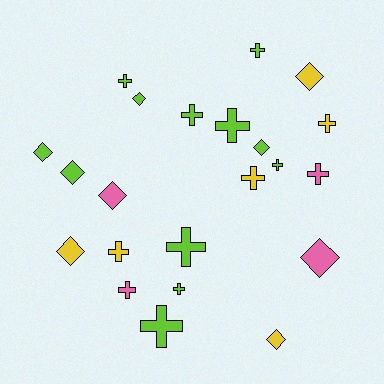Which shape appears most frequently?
Cross, with 13 objects.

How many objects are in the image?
There are 22 objects.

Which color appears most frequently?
Lime, with 12 objects.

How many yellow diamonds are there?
There are 3 yellow diamonds.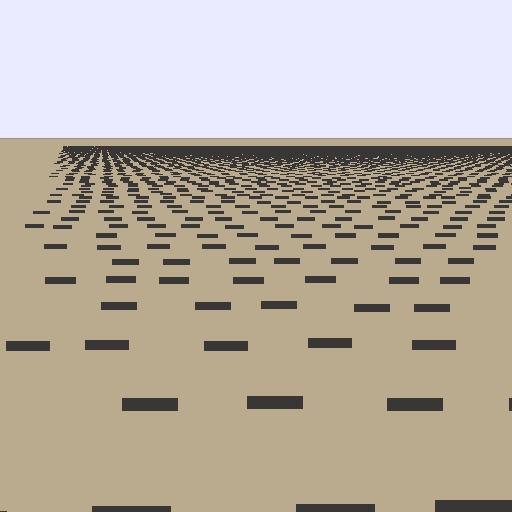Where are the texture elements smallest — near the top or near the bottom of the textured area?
Near the top.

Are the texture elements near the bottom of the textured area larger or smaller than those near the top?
Larger. Near the bottom, elements are closer to the viewer and appear at a bigger on-screen size.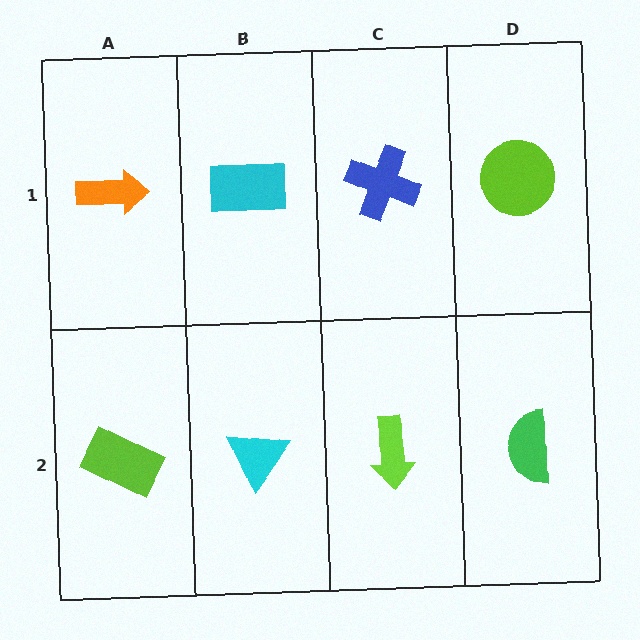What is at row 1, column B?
A cyan rectangle.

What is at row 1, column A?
An orange arrow.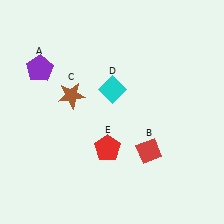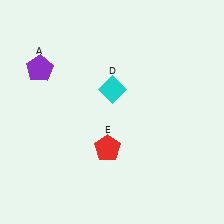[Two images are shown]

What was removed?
The brown star (C), the red diamond (B) were removed in Image 2.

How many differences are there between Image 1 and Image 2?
There are 2 differences between the two images.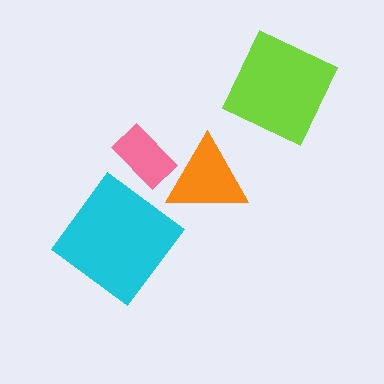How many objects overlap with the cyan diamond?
0 objects overlap with the cyan diamond.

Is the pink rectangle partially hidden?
No, no other shape covers it.